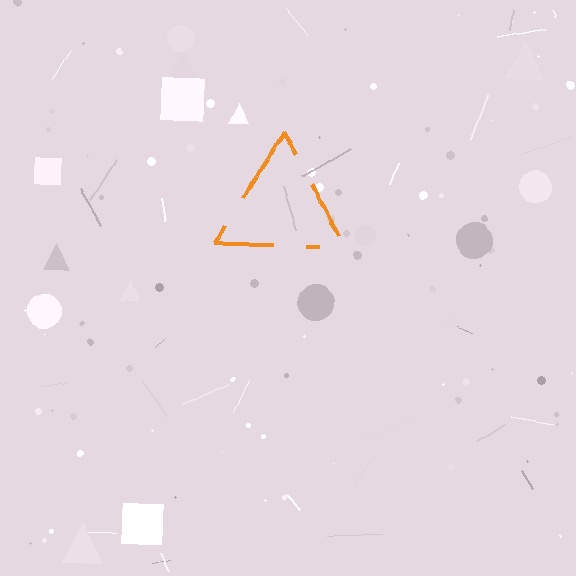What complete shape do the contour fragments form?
The contour fragments form a triangle.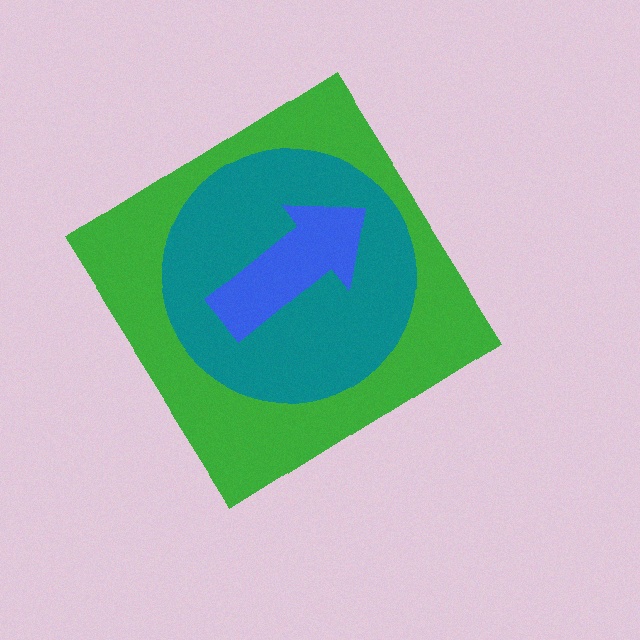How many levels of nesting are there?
3.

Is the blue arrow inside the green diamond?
Yes.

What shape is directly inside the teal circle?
The blue arrow.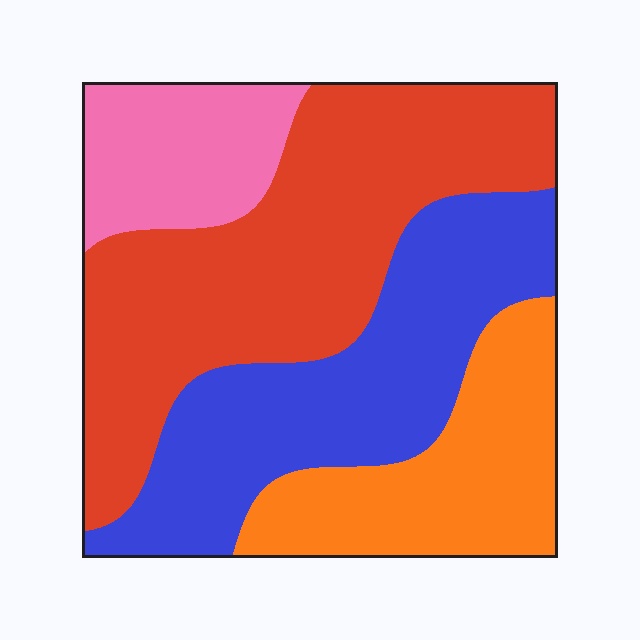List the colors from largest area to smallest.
From largest to smallest: red, blue, orange, pink.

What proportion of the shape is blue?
Blue covers around 30% of the shape.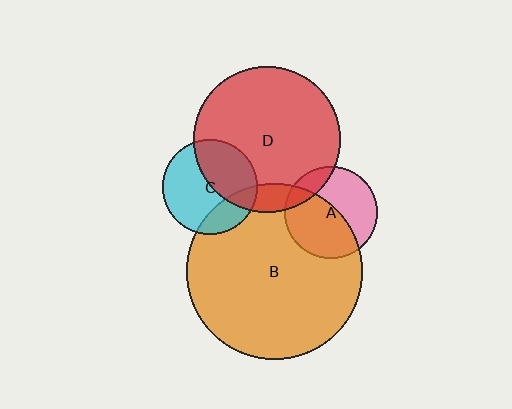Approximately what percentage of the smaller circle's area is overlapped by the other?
Approximately 10%.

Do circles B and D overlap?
Yes.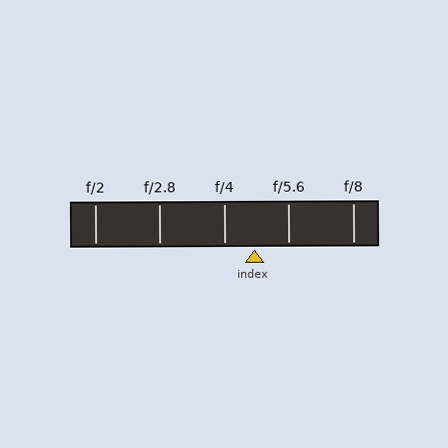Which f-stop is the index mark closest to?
The index mark is closest to f/4.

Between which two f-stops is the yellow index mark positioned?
The index mark is between f/4 and f/5.6.